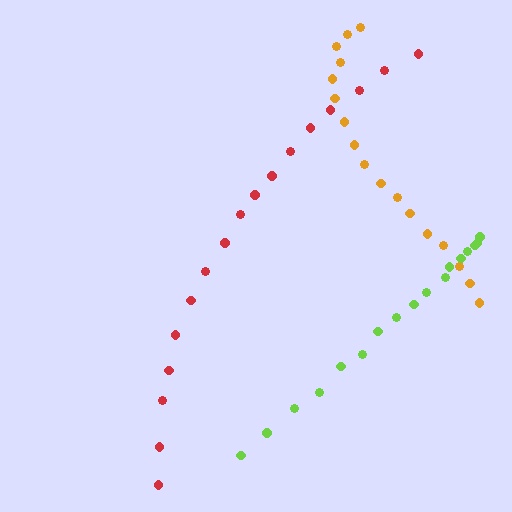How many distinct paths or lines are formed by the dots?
There are 3 distinct paths.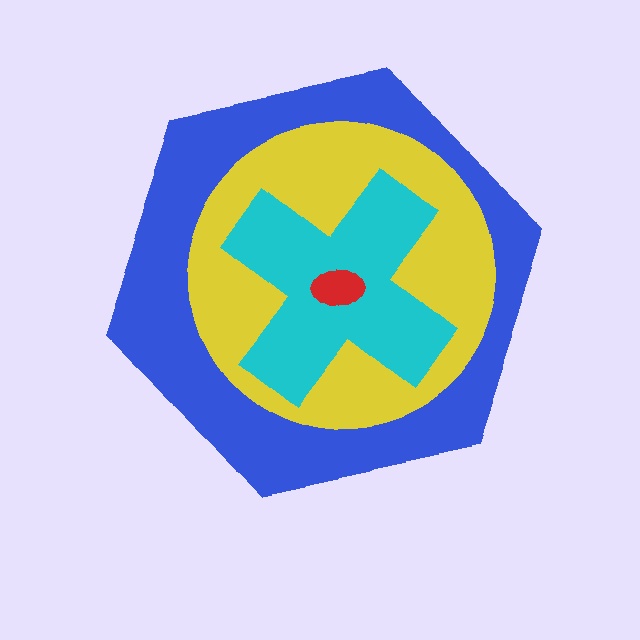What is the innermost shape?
The red ellipse.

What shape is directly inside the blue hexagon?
The yellow circle.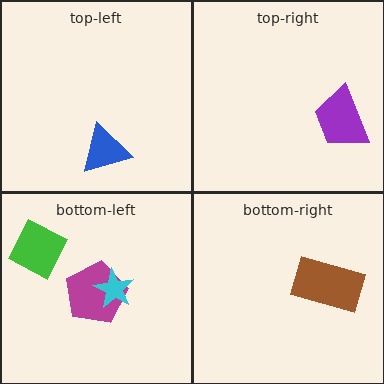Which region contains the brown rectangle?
The bottom-right region.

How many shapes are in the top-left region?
1.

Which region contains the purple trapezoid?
The top-right region.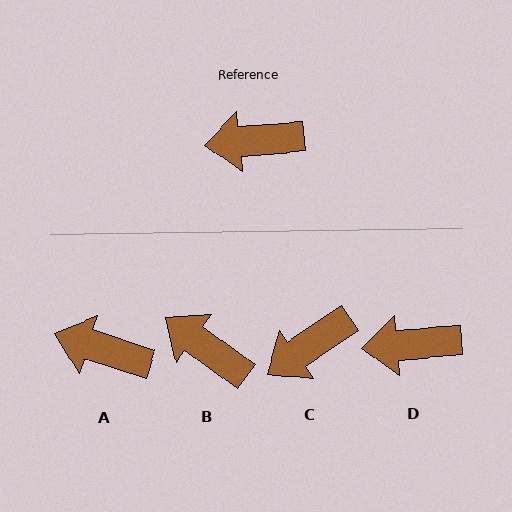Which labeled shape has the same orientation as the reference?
D.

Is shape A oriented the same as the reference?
No, it is off by about 22 degrees.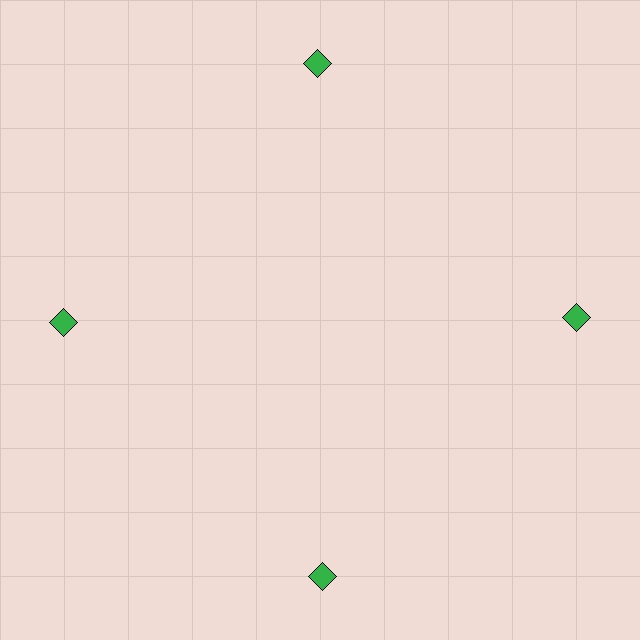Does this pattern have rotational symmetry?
Yes, this pattern has 4-fold rotational symmetry. It looks the same after rotating 90 degrees around the center.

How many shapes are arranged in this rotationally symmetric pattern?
There are 4 shapes, arranged in 4 groups of 1.